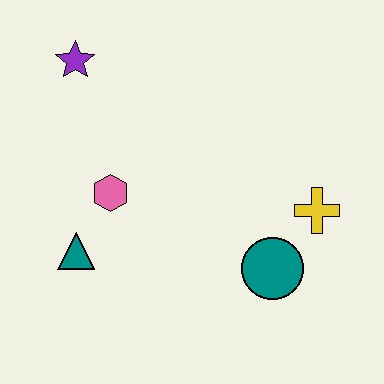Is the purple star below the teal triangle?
No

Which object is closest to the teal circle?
The yellow cross is closest to the teal circle.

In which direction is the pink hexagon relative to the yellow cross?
The pink hexagon is to the left of the yellow cross.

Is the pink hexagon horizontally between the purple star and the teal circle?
Yes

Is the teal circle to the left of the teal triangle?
No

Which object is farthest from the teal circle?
The purple star is farthest from the teal circle.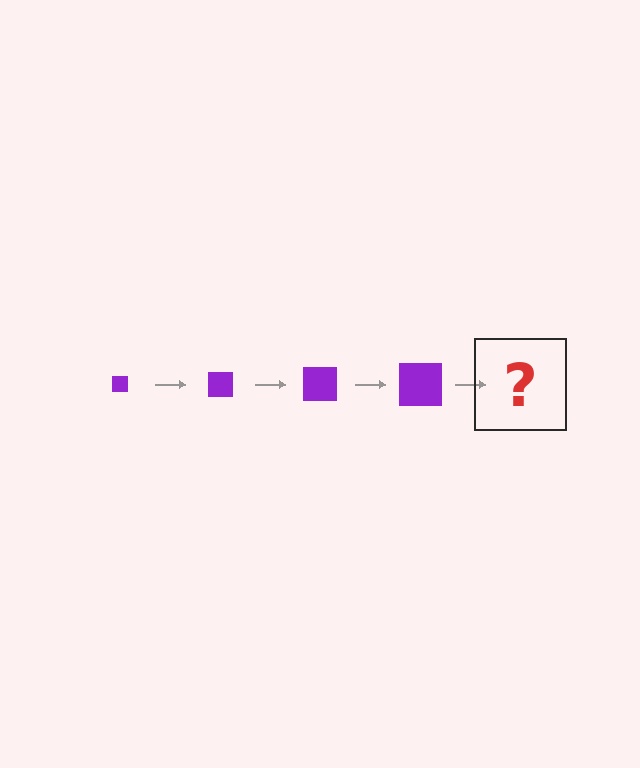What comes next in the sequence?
The next element should be a purple square, larger than the previous one.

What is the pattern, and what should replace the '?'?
The pattern is that the square gets progressively larger each step. The '?' should be a purple square, larger than the previous one.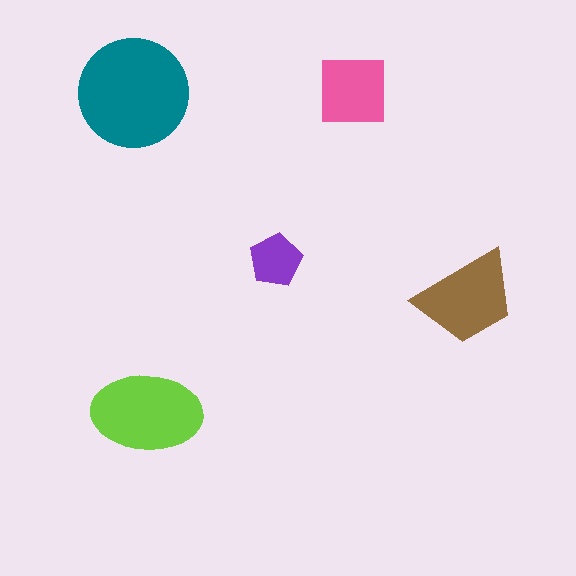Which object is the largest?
The teal circle.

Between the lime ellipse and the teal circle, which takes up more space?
The teal circle.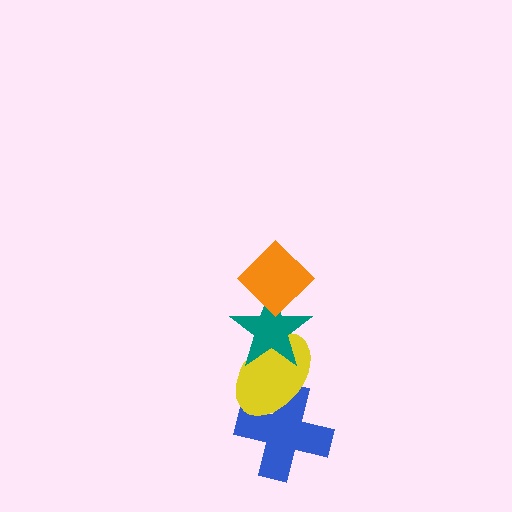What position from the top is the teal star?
The teal star is 2nd from the top.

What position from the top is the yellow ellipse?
The yellow ellipse is 3rd from the top.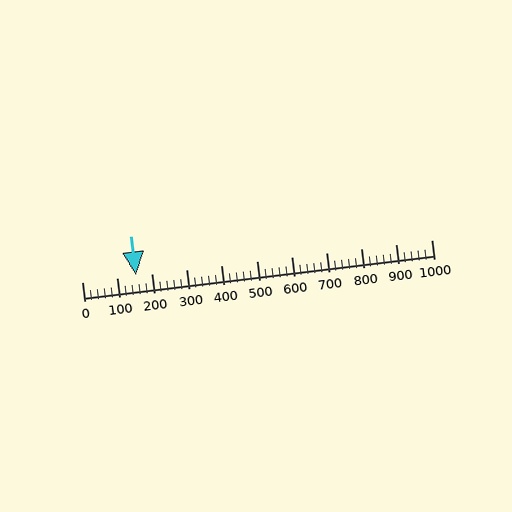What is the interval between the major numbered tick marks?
The major tick marks are spaced 100 units apart.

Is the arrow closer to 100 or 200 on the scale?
The arrow is closer to 200.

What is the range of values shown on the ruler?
The ruler shows values from 0 to 1000.